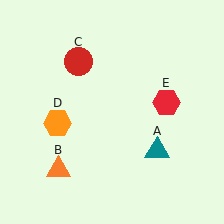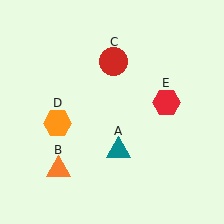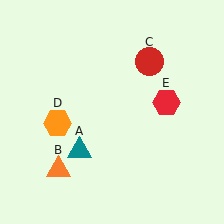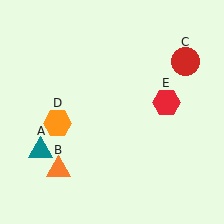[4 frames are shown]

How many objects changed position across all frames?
2 objects changed position: teal triangle (object A), red circle (object C).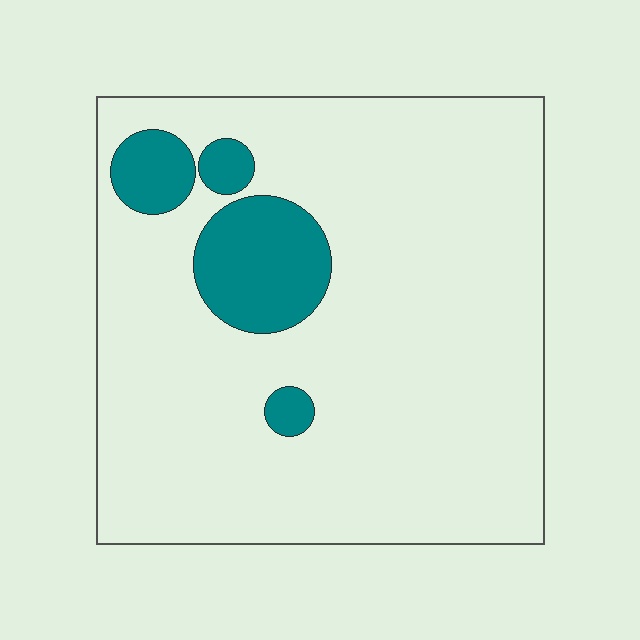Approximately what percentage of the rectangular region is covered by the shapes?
Approximately 15%.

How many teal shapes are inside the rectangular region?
4.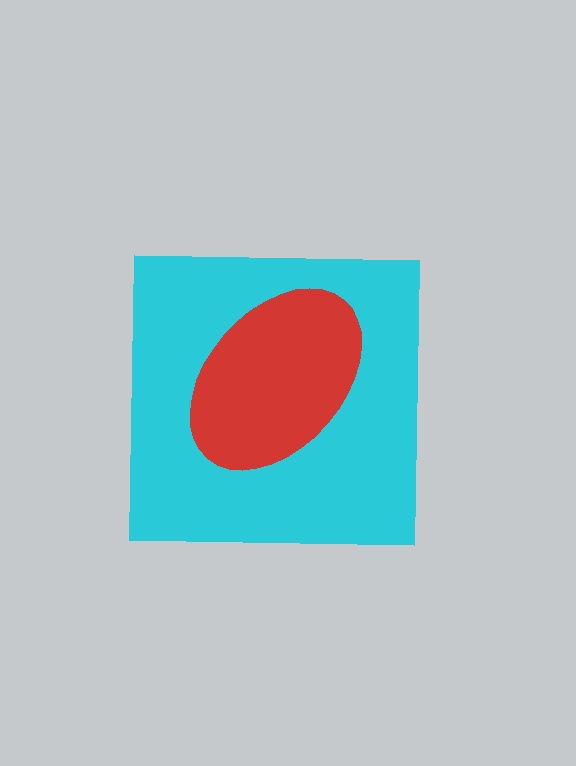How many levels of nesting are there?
2.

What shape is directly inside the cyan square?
The red ellipse.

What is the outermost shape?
The cyan square.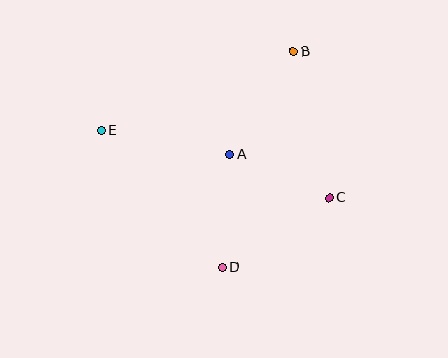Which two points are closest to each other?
Points A and C are closest to each other.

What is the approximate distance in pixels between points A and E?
The distance between A and E is approximately 131 pixels.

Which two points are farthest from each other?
Points C and E are farthest from each other.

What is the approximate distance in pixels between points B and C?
The distance between B and C is approximately 150 pixels.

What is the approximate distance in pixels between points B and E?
The distance between B and E is approximately 208 pixels.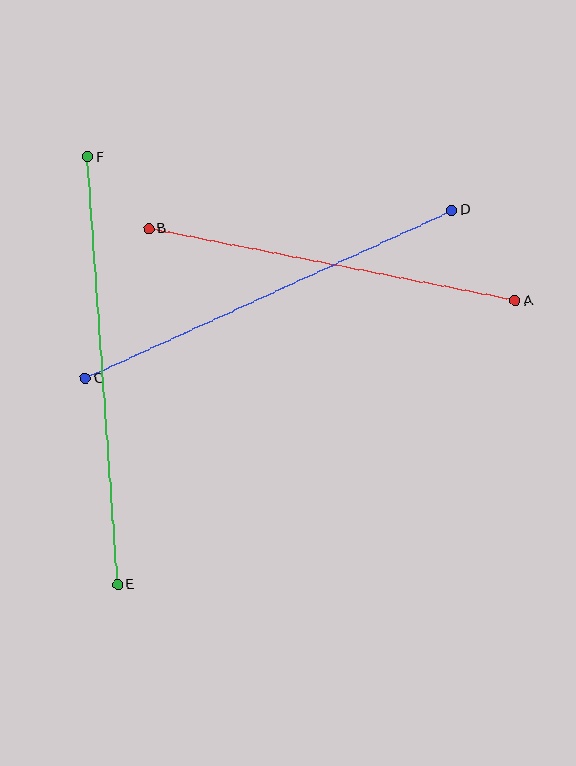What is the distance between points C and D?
The distance is approximately 403 pixels.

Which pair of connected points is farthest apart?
Points E and F are farthest apart.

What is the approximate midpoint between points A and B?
The midpoint is at approximately (332, 265) pixels.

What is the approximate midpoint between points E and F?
The midpoint is at approximately (103, 371) pixels.